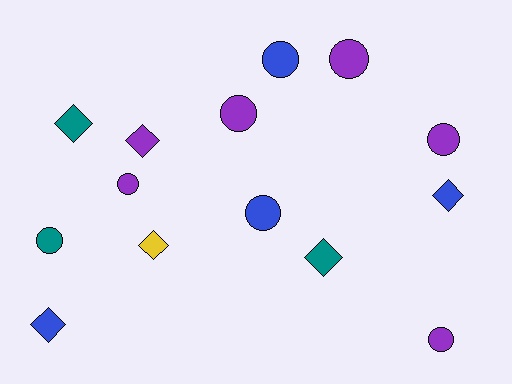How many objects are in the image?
There are 14 objects.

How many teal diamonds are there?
There are 2 teal diamonds.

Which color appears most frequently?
Purple, with 6 objects.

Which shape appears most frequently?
Circle, with 8 objects.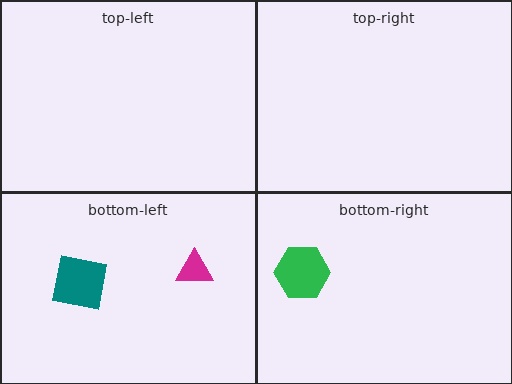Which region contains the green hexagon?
The bottom-right region.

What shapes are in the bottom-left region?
The teal square, the magenta triangle.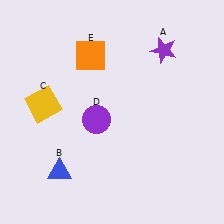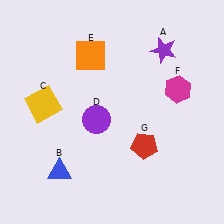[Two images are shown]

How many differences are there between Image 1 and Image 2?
There are 2 differences between the two images.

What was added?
A magenta hexagon (F), a red pentagon (G) were added in Image 2.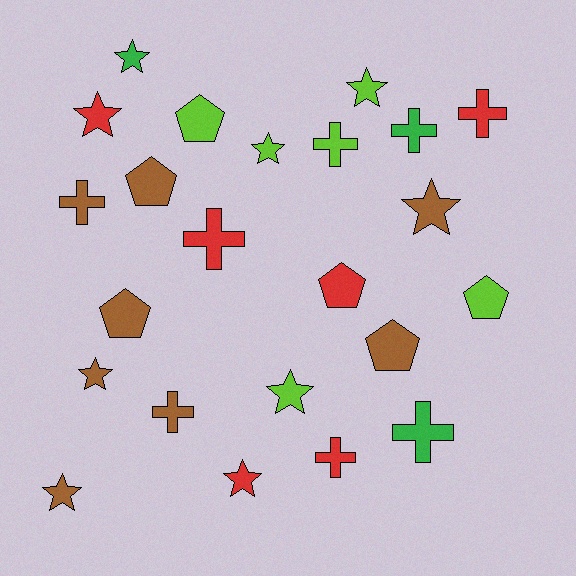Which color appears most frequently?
Brown, with 8 objects.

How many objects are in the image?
There are 23 objects.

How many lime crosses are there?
There is 1 lime cross.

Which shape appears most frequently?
Star, with 9 objects.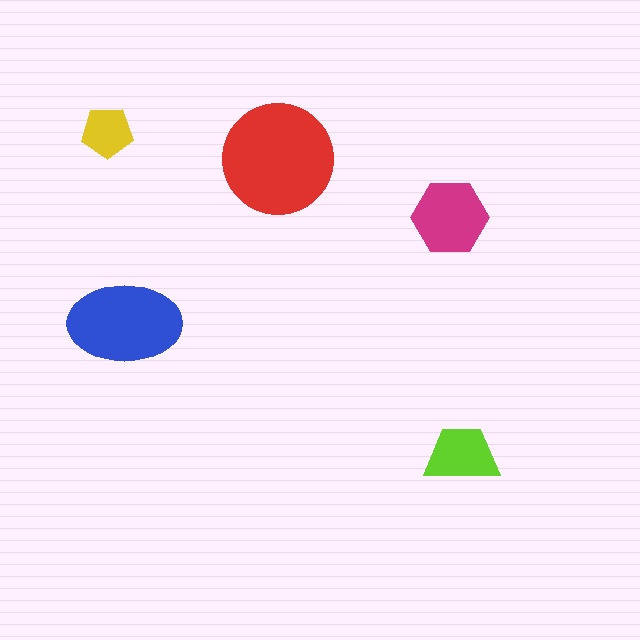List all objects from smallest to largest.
The yellow pentagon, the lime trapezoid, the magenta hexagon, the blue ellipse, the red circle.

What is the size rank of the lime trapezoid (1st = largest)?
4th.